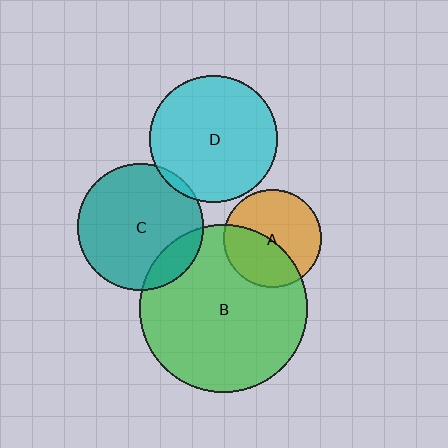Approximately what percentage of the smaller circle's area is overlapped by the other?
Approximately 15%.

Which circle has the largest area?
Circle B (green).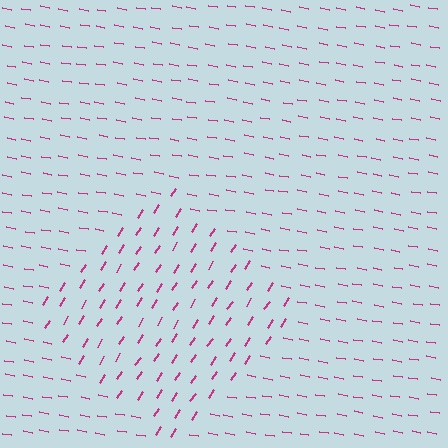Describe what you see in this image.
The image is filled with small magenta line segments. A diamond region in the image has lines oriented differently from the surrounding lines, creating a visible texture boundary.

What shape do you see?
I see a diamond.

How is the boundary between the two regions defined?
The boundary is defined purely by a change in line orientation (approximately 68 degrees difference). All lines are the same color and thickness.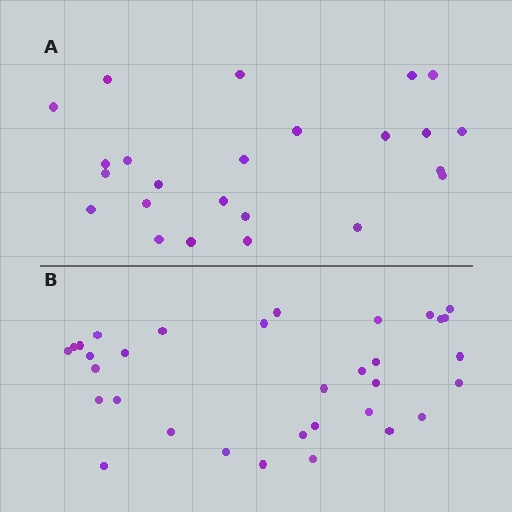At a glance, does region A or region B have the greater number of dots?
Region B (the bottom region) has more dots.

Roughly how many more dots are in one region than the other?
Region B has roughly 8 or so more dots than region A.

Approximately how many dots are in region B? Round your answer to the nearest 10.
About 30 dots. (The exact count is 33, which rounds to 30.)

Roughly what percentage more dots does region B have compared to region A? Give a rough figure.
About 40% more.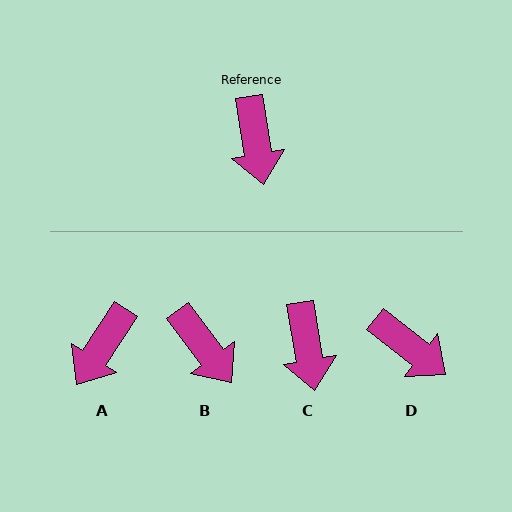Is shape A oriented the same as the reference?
No, it is off by about 43 degrees.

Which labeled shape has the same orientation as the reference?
C.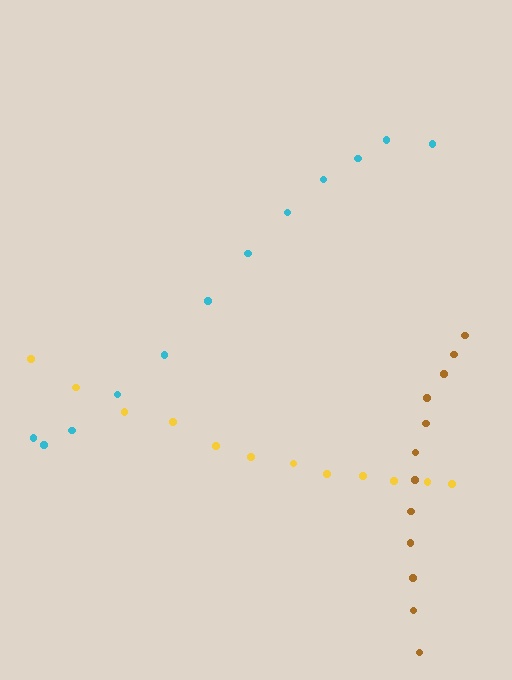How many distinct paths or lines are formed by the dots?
There are 3 distinct paths.